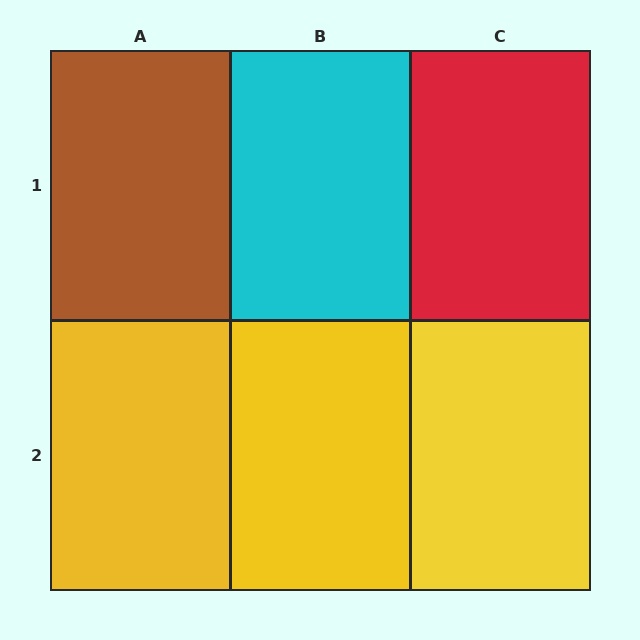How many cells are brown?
1 cell is brown.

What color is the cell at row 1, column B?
Cyan.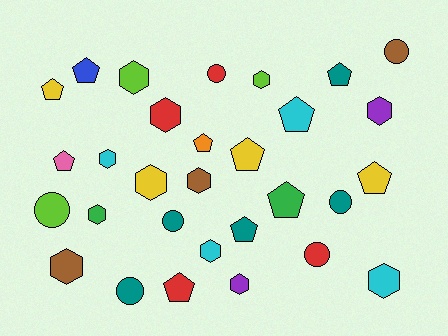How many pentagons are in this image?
There are 11 pentagons.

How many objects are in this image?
There are 30 objects.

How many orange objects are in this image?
There is 1 orange object.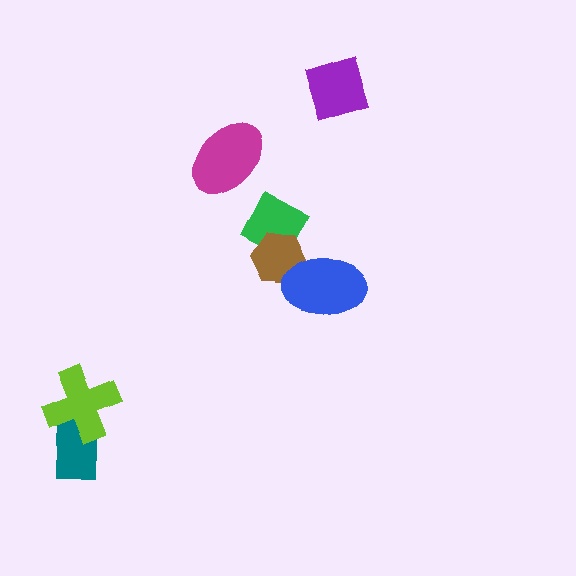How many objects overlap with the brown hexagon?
2 objects overlap with the brown hexagon.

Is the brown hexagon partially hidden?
Yes, it is partially covered by another shape.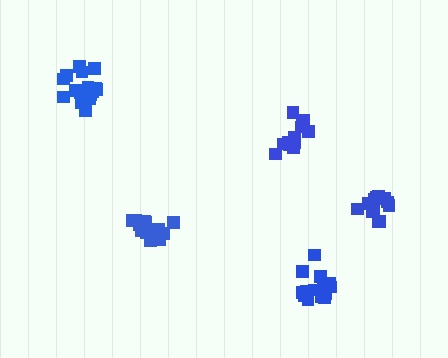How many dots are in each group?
Group 1: 17 dots, Group 2: 12 dots, Group 3: 13 dots, Group 4: 15 dots, Group 5: 15 dots (72 total).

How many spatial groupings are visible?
There are 5 spatial groupings.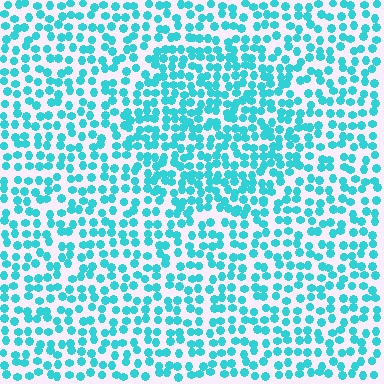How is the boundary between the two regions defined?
The boundary is defined by a change in element density (approximately 1.5x ratio). All elements are the same color, size, and shape.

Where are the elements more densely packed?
The elements are more densely packed inside the circle boundary.